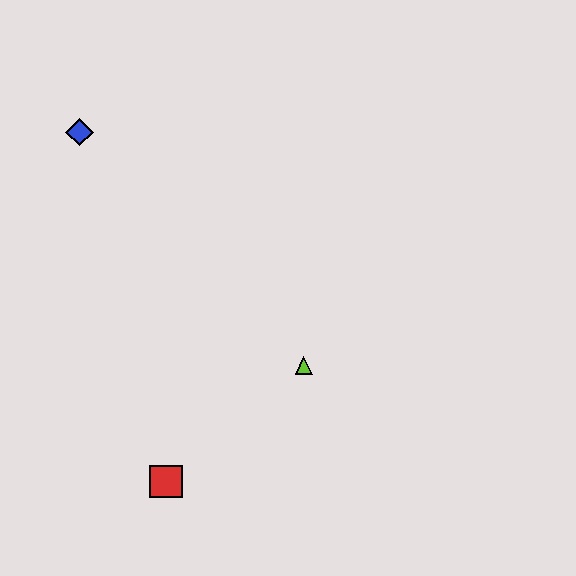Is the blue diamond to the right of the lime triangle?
No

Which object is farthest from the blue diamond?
The red square is farthest from the blue diamond.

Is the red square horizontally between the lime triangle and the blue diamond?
Yes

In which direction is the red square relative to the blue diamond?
The red square is below the blue diamond.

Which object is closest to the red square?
The lime triangle is closest to the red square.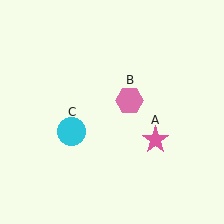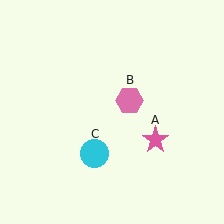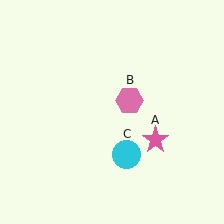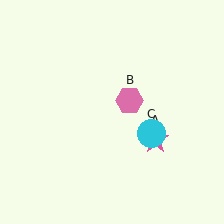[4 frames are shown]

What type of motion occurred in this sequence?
The cyan circle (object C) rotated counterclockwise around the center of the scene.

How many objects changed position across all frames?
1 object changed position: cyan circle (object C).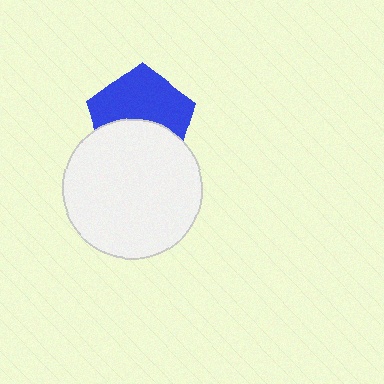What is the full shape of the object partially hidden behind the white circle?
The partially hidden object is a blue pentagon.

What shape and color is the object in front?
The object in front is a white circle.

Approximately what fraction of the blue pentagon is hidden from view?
Roughly 44% of the blue pentagon is hidden behind the white circle.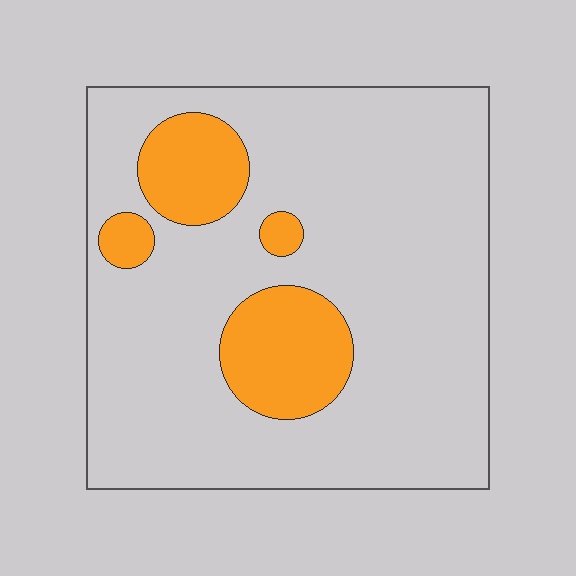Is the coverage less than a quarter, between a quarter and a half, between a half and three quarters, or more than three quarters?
Less than a quarter.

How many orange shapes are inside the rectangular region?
4.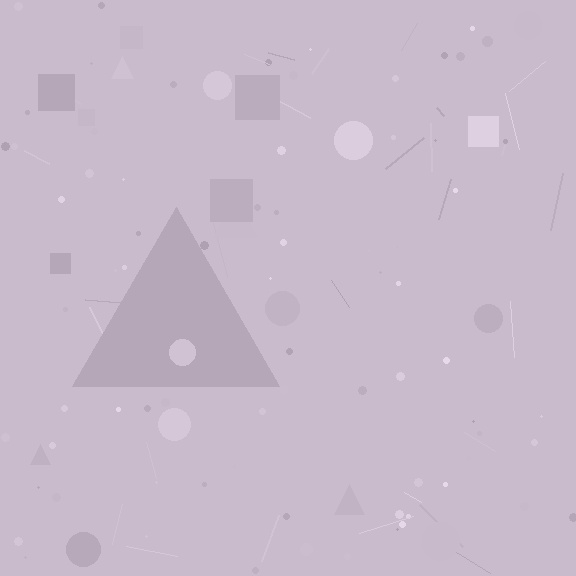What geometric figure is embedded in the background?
A triangle is embedded in the background.